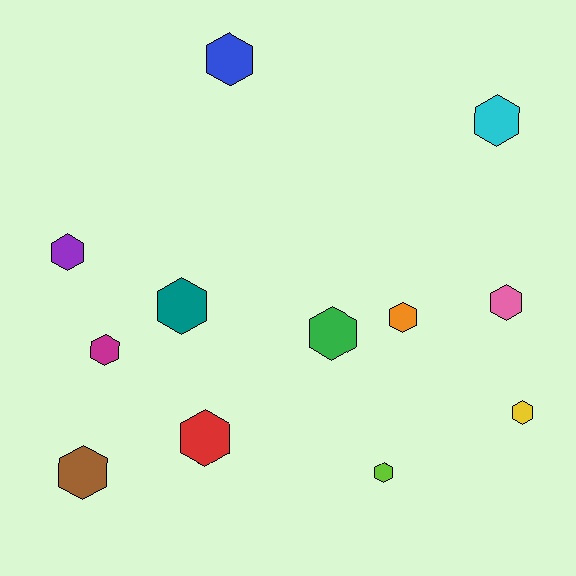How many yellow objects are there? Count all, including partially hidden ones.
There is 1 yellow object.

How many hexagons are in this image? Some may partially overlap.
There are 12 hexagons.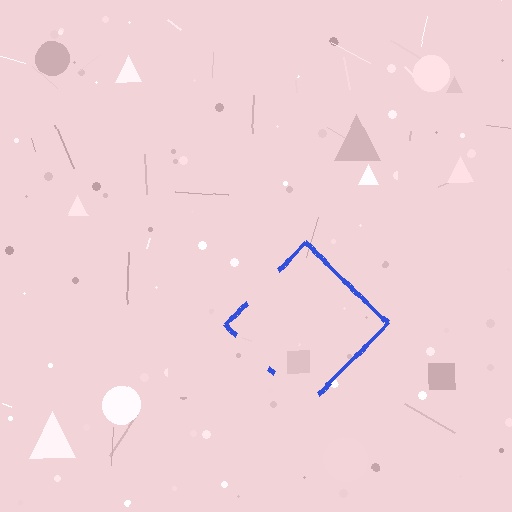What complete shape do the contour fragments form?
The contour fragments form a diamond.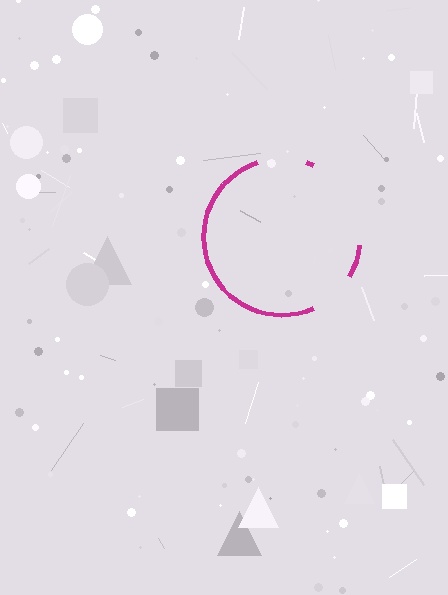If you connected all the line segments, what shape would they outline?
They would outline a circle.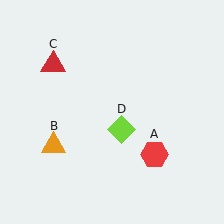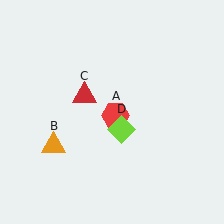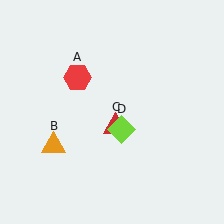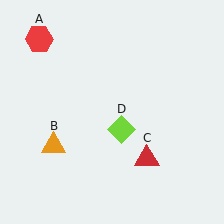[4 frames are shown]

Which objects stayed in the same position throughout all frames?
Orange triangle (object B) and lime diamond (object D) remained stationary.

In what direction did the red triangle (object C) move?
The red triangle (object C) moved down and to the right.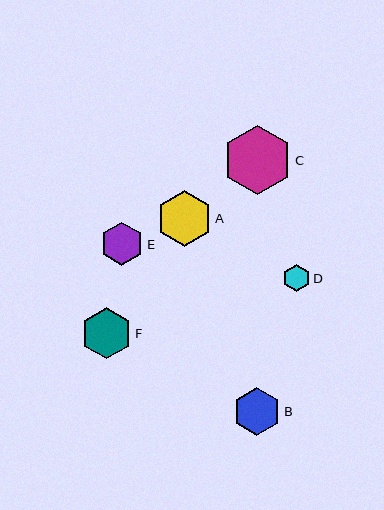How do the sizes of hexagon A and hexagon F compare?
Hexagon A and hexagon F are approximately the same size.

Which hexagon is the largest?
Hexagon C is the largest with a size of approximately 70 pixels.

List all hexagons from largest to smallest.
From largest to smallest: C, A, F, B, E, D.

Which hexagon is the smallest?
Hexagon D is the smallest with a size of approximately 27 pixels.